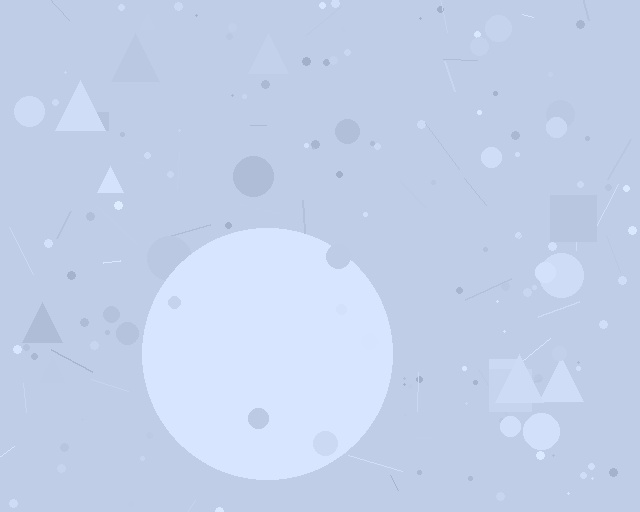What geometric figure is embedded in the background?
A circle is embedded in the background.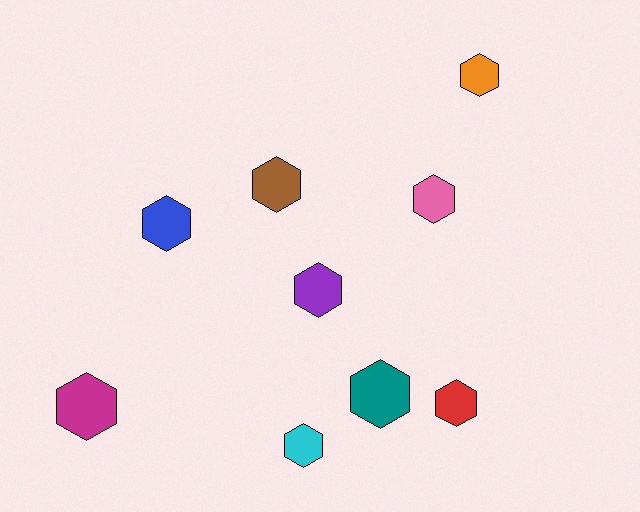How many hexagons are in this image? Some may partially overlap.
There are 9 hexagons.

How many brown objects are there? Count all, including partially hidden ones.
There is 1 brown object.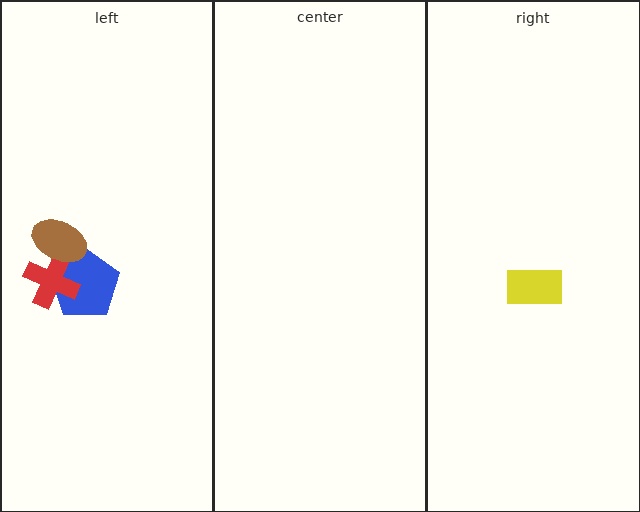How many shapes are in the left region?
3.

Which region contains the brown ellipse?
The left region.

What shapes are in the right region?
The yellow rectangle.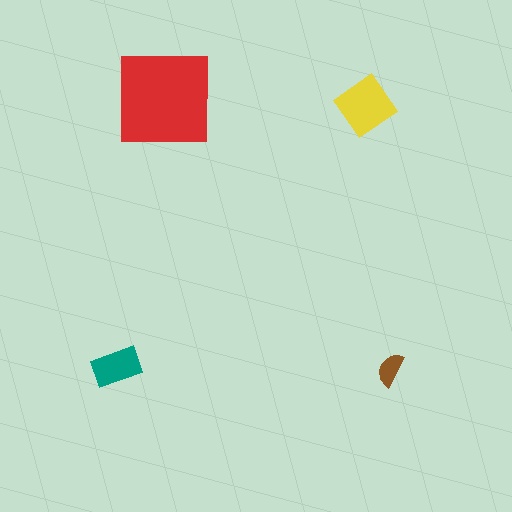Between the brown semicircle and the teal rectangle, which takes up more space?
The teal rectangle.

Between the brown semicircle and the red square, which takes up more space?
The red square.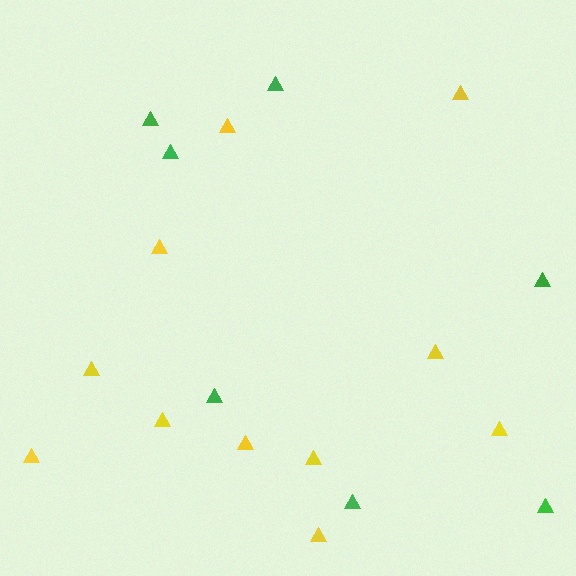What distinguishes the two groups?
There are 2 groups: one group of green triangles (7) and one group of yellow triangles (11).